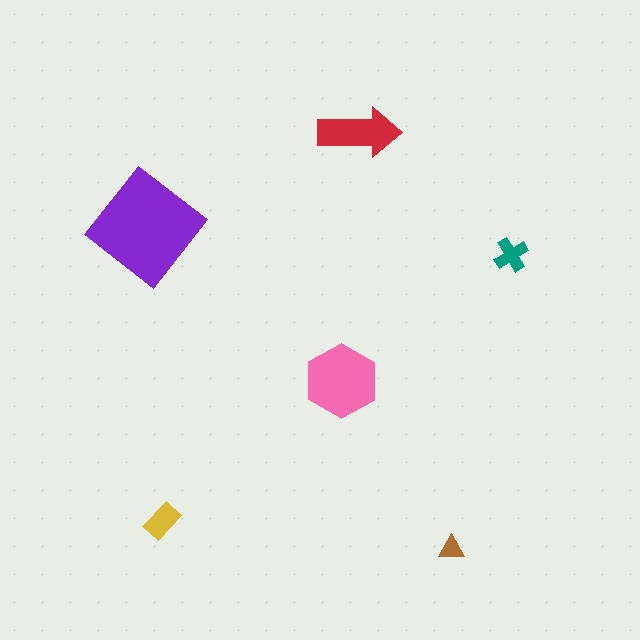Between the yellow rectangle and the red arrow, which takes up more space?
The red arrow.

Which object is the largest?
The purple diamond.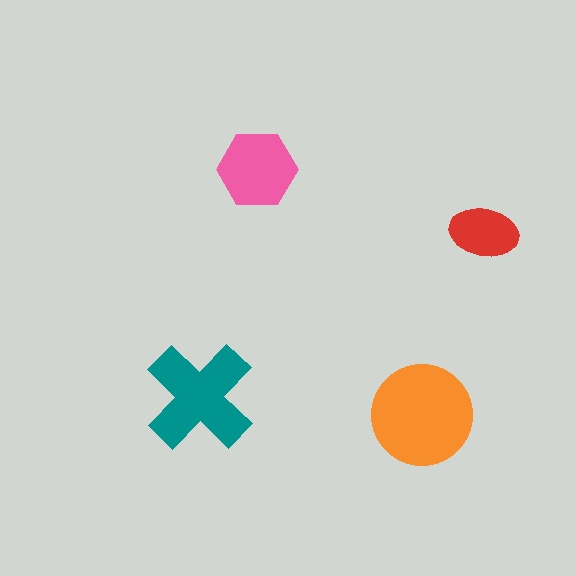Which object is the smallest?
The red ellipse.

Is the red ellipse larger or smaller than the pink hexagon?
Smaller.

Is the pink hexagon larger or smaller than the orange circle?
Smaller.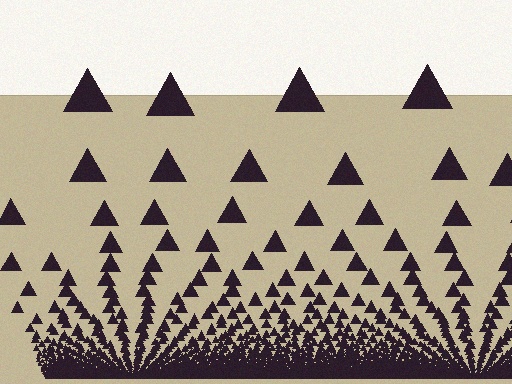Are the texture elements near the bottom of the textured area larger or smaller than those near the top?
Smaller. The gradient is inverted — elements near the bottom are smaller and denser.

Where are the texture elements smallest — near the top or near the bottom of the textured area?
Near the bottom.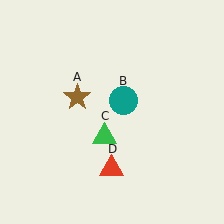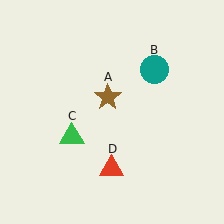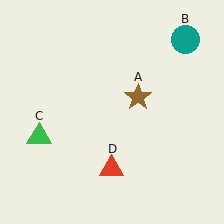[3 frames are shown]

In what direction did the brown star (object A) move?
The brown star (object A) moved right.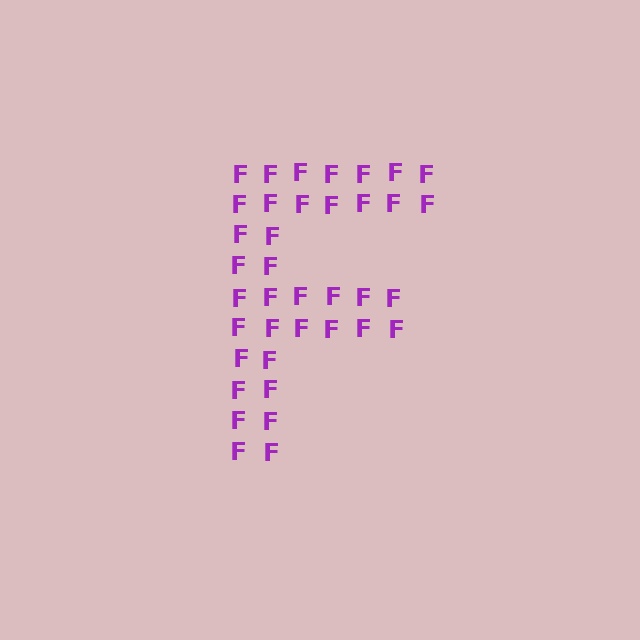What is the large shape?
The large shape is the letter F.